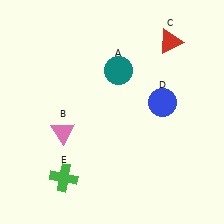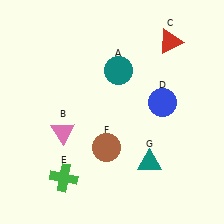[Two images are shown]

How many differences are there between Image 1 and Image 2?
There are 2 differences between the two images.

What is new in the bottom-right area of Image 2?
A teal triangle (G) was added in the bottom-right area of Image 2.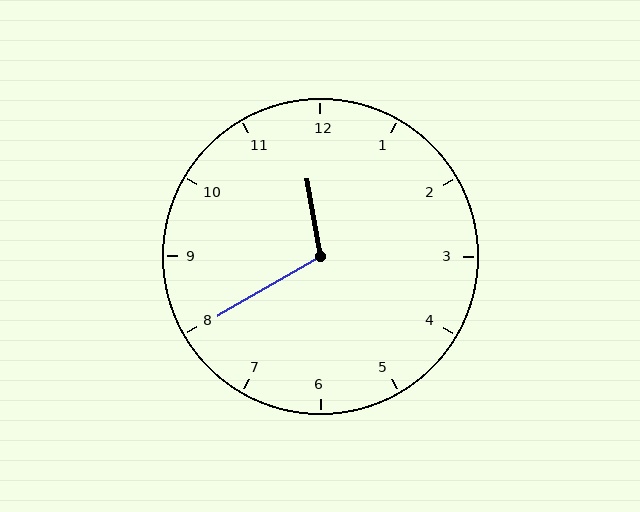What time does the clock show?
11:40.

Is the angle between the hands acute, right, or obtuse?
It is obtuse.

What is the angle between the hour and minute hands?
Approximately 110 degrees.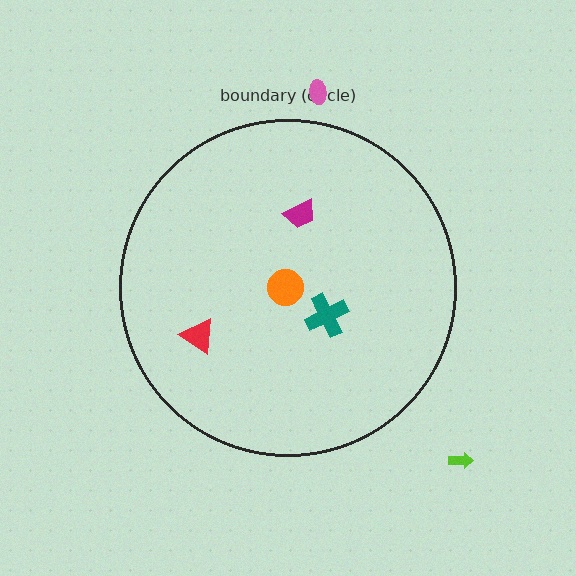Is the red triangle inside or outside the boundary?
Inside.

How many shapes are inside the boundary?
4 inside, 2 outside.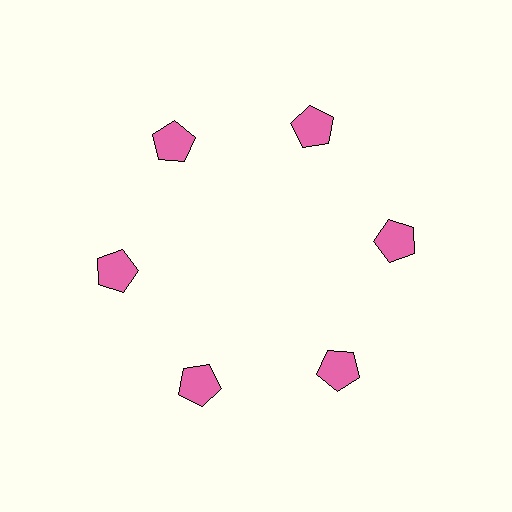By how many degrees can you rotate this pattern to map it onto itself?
The pattern maps onto itself every 60 degrees of rotation.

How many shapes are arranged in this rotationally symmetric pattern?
There are 6 shapes, arranged in 6 groups of 1.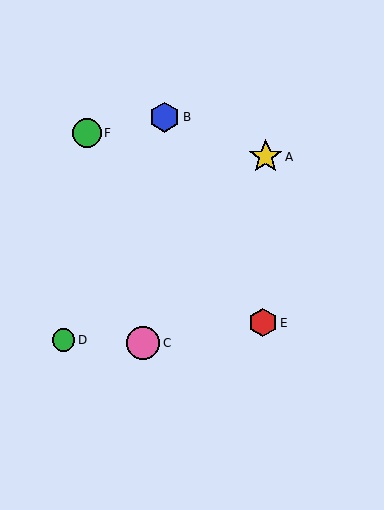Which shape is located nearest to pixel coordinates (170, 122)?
The blue hexagon (labeled B) at (165, 117) is nearest to that location.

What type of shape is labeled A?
Shape A is a yellow star.